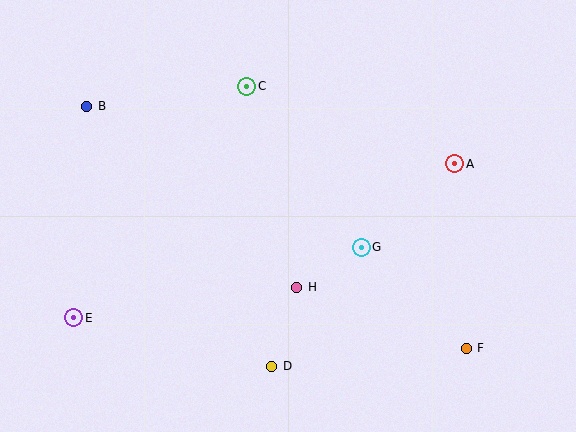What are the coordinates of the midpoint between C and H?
The midpoint between C and H is at (272, 187).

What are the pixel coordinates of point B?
Point B is at (87, 106).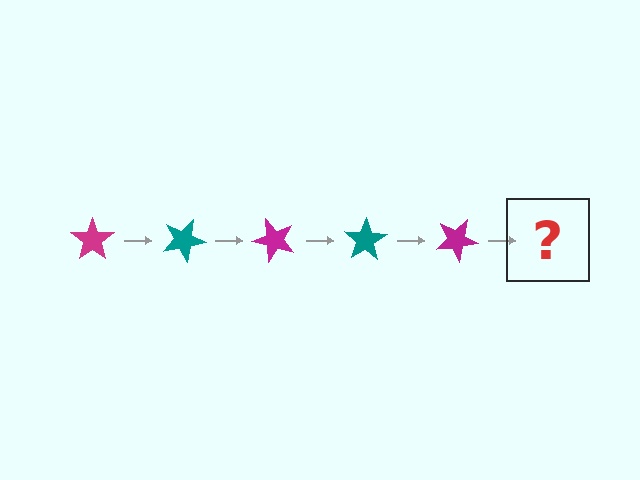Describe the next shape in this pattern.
It should be a teal star, rotated 125 degrees from the start.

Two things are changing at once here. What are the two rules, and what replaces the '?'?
The two rules are that it rotates 25 degrees each step and the color cycles through magenta and teal. The '?' should be a teal star, rotated 125 degrees from the start.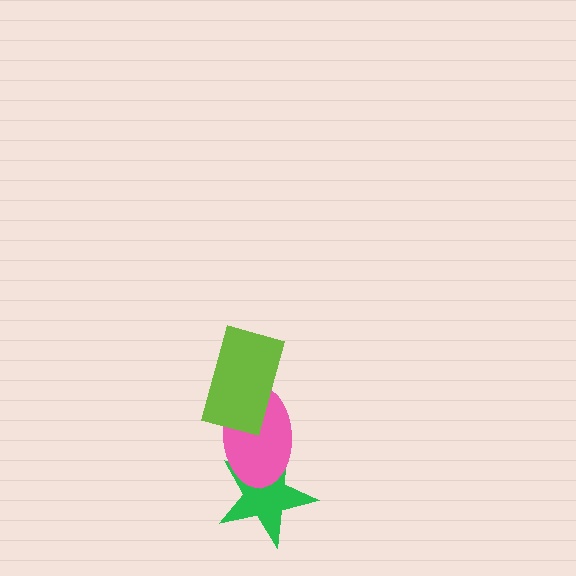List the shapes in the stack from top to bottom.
From top to bottom: the lime rectangle, the pink ellipse, the green star.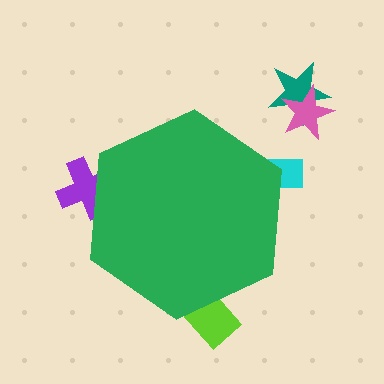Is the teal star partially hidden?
No, the teal star is fully visible.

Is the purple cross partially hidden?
Yes, the purple cross is partially hidden behind the green hexagon.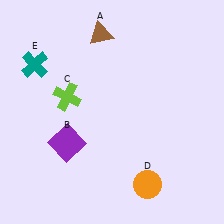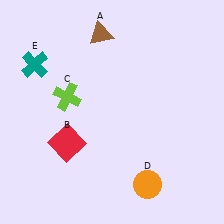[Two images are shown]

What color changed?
The square (B) changed from purple in Image 1 to red in Image 2.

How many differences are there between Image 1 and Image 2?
There is 1 difference between the two images.